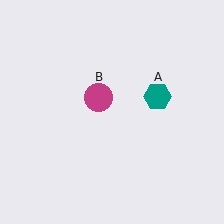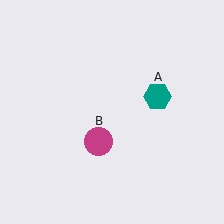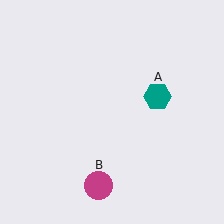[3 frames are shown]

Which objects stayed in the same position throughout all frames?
Teal hexagon (object A) remained stationary.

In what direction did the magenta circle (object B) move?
The magenta circle (object B) moved down.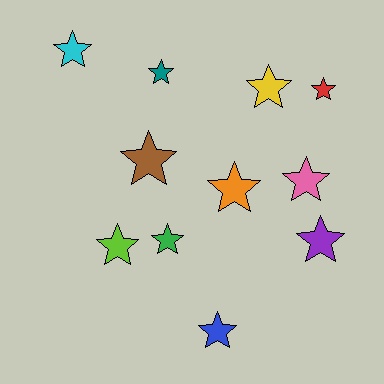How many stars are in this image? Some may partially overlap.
There are 11 stars.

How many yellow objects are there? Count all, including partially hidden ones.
There is 1 yellow object.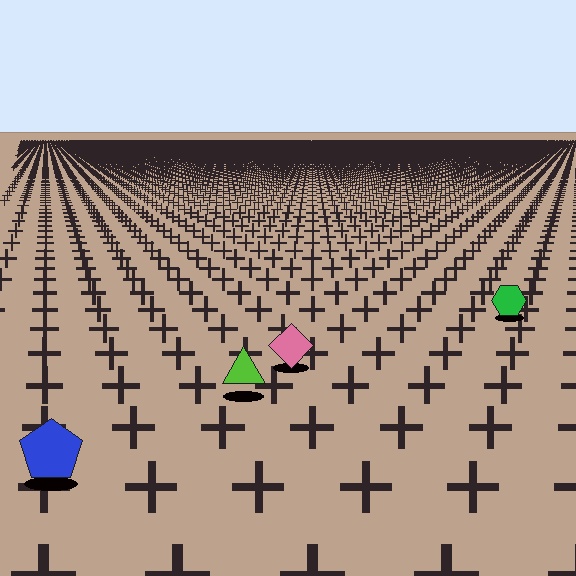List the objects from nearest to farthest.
From nearest to farthest: the blue pentagon, the lime triangle, the pink diamond, the green hexagon.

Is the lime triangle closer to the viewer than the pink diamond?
Yes. The lime triangle is closer — you can tell from the texture gradient: the ground texture is coarser near it.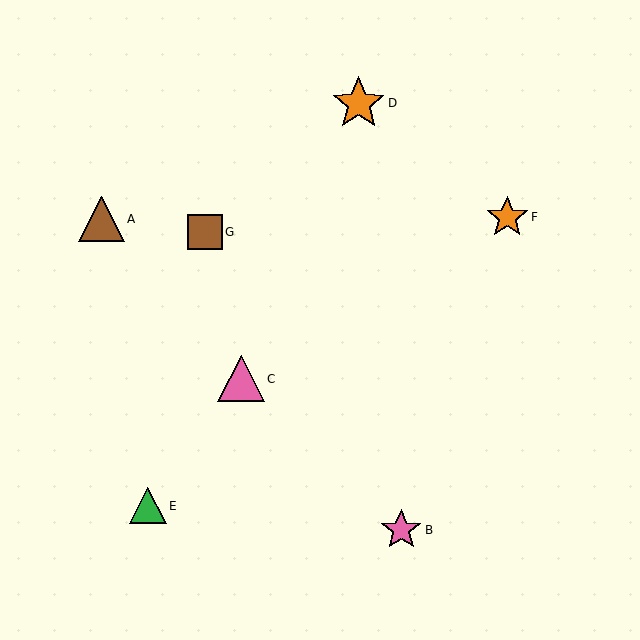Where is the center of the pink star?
The center of the pink star is at (401, 530).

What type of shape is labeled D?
Shape D is an orange star.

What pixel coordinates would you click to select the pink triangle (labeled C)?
Click at (241, 379) to select the pink triangle C.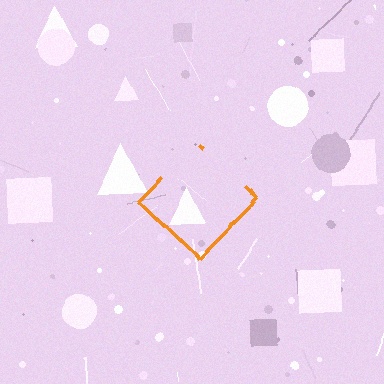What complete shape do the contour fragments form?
The contour fragments form a diamond.